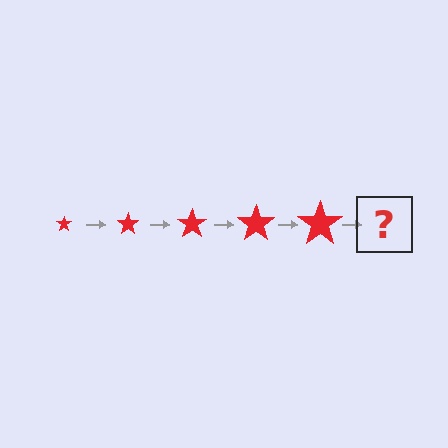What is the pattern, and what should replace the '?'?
The pattern is that the star gets progressively larger each step. The '?' should be a red star, larger than the previous one.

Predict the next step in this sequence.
The next step is a red star, larger than the previous one.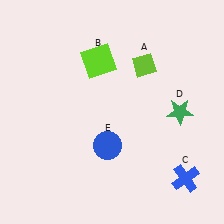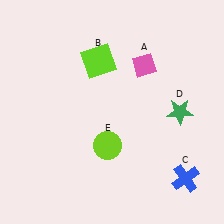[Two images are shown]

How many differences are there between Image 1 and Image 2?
There are 2 differences between the two images.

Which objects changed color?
A changed from lime to pink. E changed from blue to lime.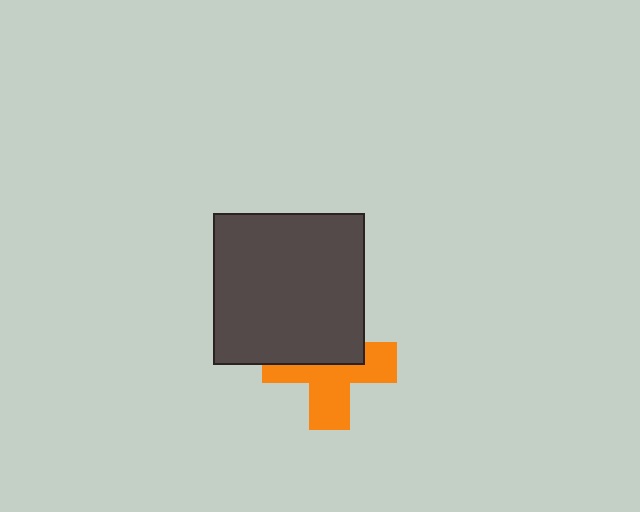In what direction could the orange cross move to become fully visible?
The orange cross could move down. That would shift it out from behind the dark gray square entirely.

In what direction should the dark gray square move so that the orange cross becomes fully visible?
The dark gray square should move up. That is the shortest direction to clear the overlap and leave the orange cross fully visible.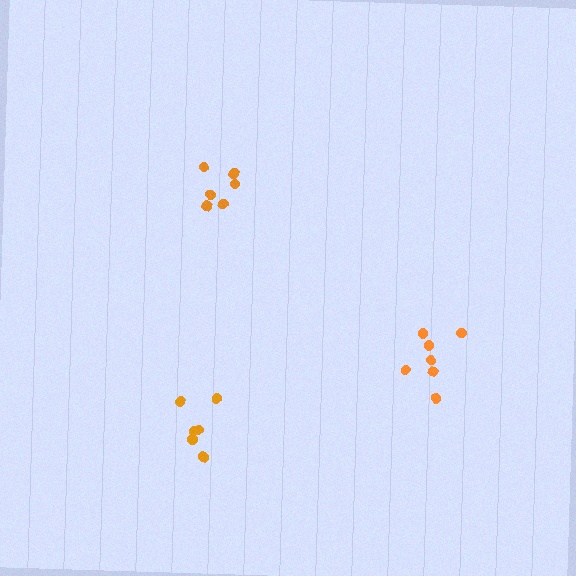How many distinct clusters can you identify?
There are 3 distinct clusters.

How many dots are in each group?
Group 1: 6 dots, Group 2: 6 dots, Group 3: 7 dots (19 total).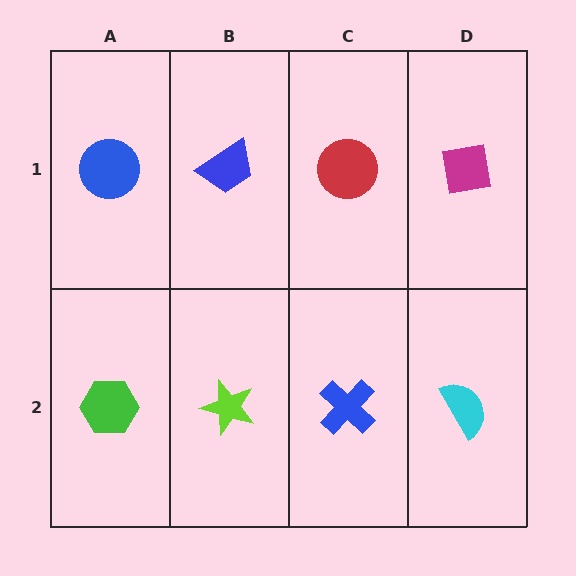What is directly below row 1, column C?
A blue cross.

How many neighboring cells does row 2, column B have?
3.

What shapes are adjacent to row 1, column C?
A blue cross (row 2, column C), a blue trapezoid (row 1, column B), a magenta square (row 1, column D).